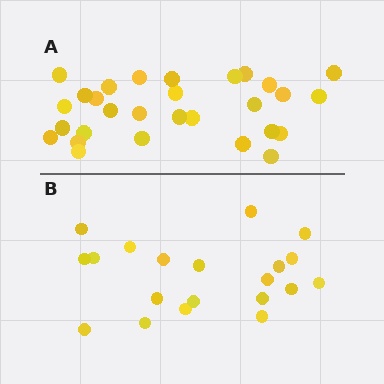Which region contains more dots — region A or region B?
Region A (the top region) has more dots.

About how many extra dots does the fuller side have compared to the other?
Region A has roughly 8 or so more dots than region B.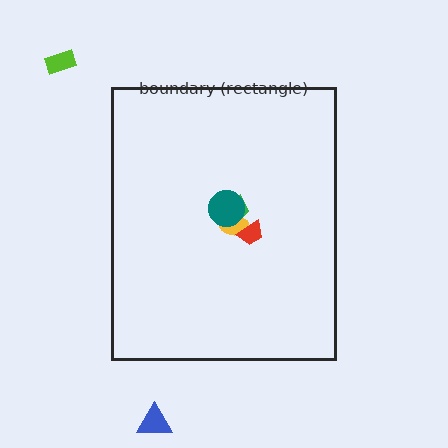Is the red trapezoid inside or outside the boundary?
Inside.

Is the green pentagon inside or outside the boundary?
Inside.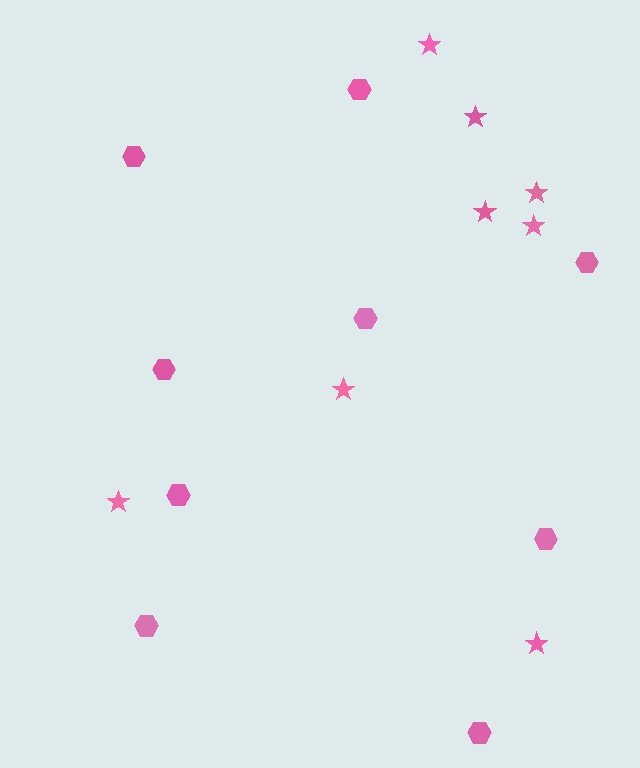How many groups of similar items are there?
There are 2 groups: one group of stars (8) and one group of hexagons (9).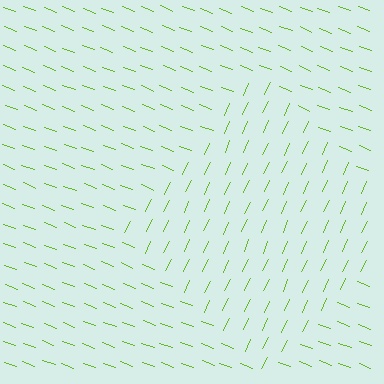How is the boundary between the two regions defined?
The boundary is defined purely by a change in line orientation (approximately 86 degrees difference). All lines are the same color and thickness.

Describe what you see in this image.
The image is filled with small lime line segments. A diamond region in the image has lines oriented differently from the surrounding lines, creating a visible texture boundary.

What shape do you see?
I see a diamond.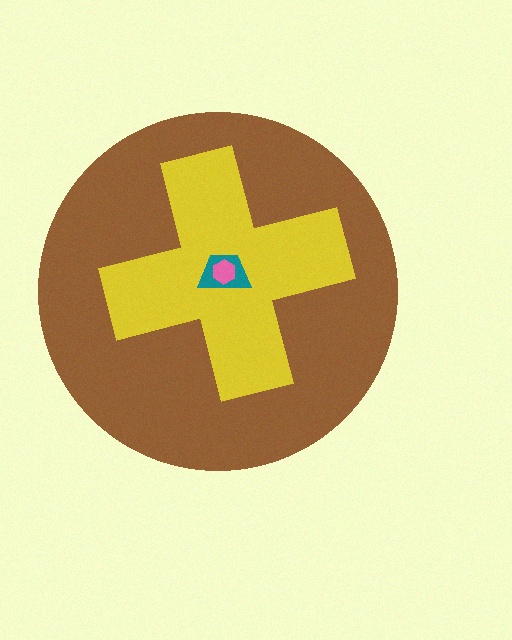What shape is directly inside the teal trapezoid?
The pink hexagon.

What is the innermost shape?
The pink hexagon.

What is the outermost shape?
The brown circle.